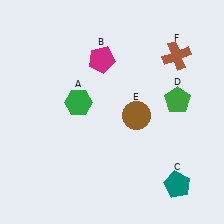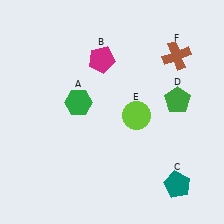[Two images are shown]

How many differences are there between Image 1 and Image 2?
There is 1 difference between the two images.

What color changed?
The circle (E) changed from brown in Image 1 to lime in Image 2.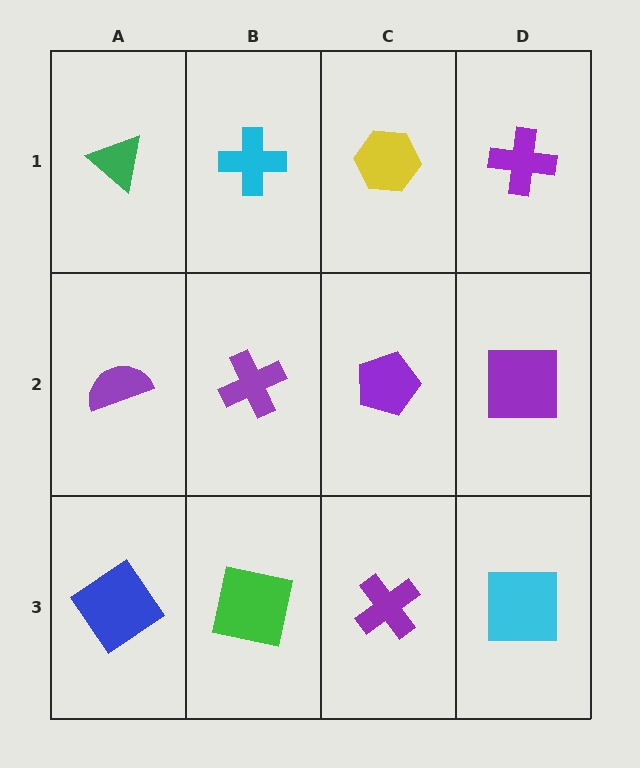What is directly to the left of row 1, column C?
A cyan cross.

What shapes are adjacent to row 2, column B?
A cyan cross (row 1, column B), a green square (row 3, column B), a purple semicircle (row 2, column A), a purple pentagon (row 2, column C).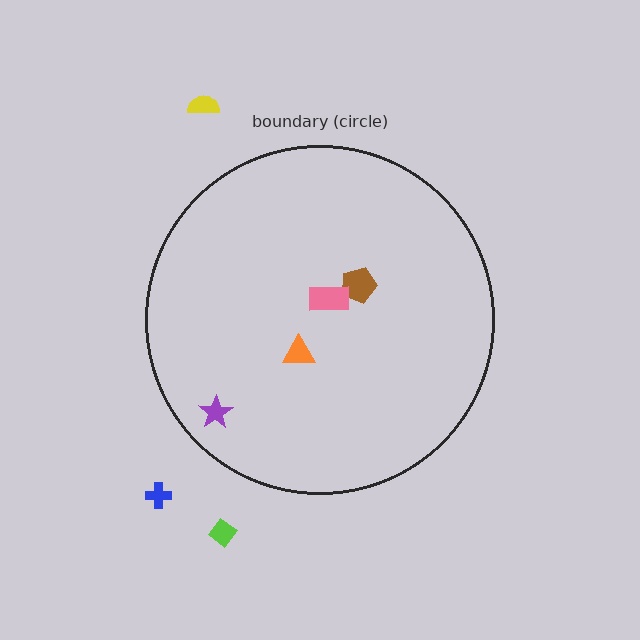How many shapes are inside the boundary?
4 inside, 3 outside.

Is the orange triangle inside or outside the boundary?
Inside.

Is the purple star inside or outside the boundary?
Inside.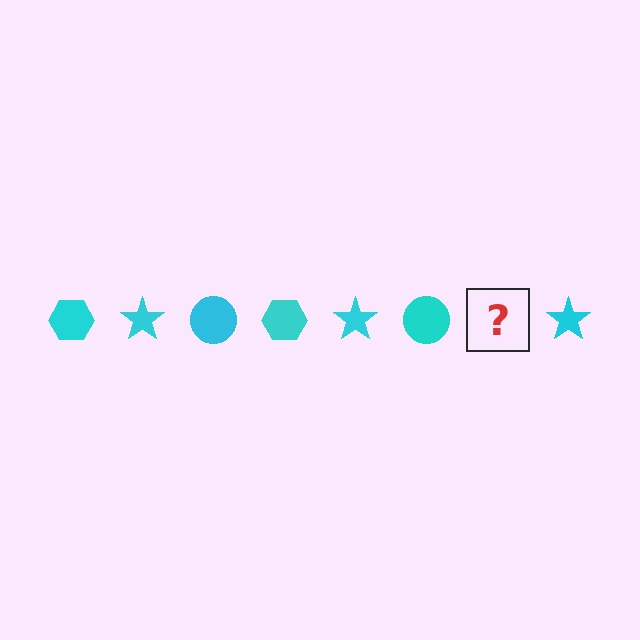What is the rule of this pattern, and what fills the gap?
The rule is that the pattern cycles through hexagon, star, circle shapes in cyan. The gap should be filled with a cyan hexagon.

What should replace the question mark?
The question mark should be replaced with a cyan hexagon.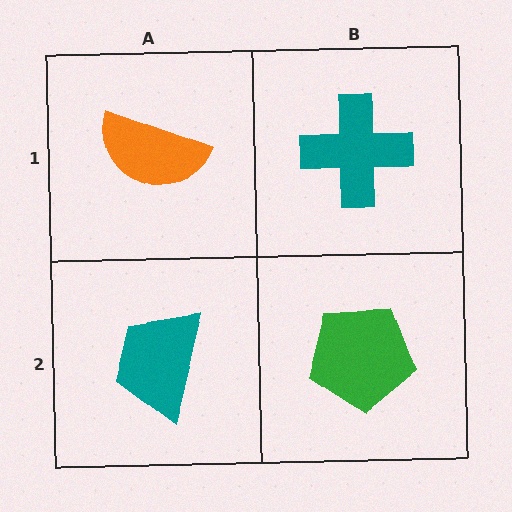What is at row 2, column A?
A teal trapezoid.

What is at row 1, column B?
A teal cross.